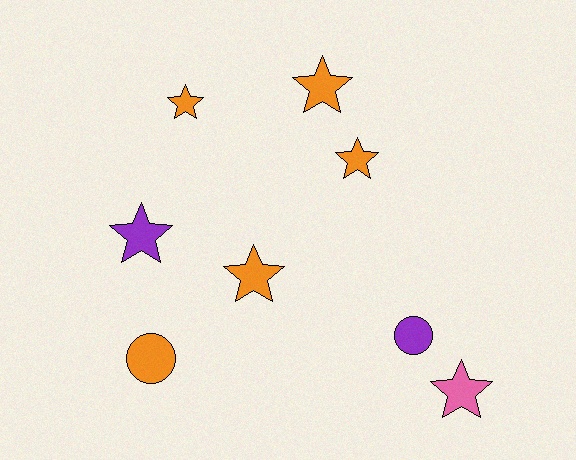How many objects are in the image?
There are 8 objects.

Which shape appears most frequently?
Star, with 6 objects.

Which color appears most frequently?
Orange, with 5 objects.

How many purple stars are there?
There is 1 purple star.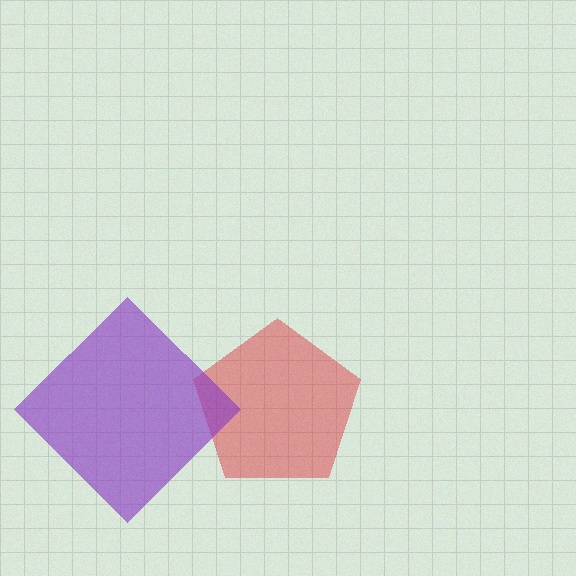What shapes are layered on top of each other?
The layered shapes are: a red pentagon, a purple diamond.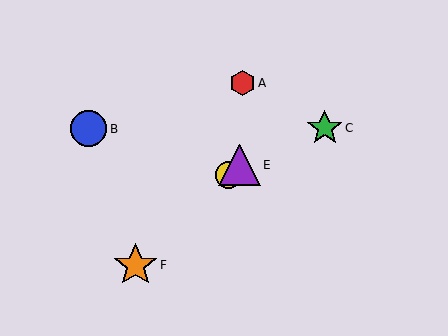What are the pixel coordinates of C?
Object C is at (325, 128).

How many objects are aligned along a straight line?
3 objects (D, E, F) are aligned along a straight line.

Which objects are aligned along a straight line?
Objects D, E, F are aligned along a straight line.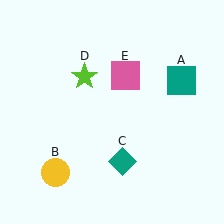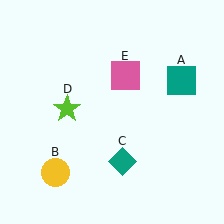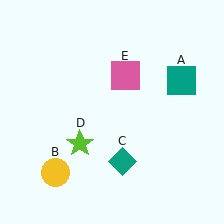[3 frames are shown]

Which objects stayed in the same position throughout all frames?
Teal square (object A) and yellow circle (object B) and teal diamond (object C) and pink square (object E) remained stationary.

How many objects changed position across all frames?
1 object changed position: lime star (object D).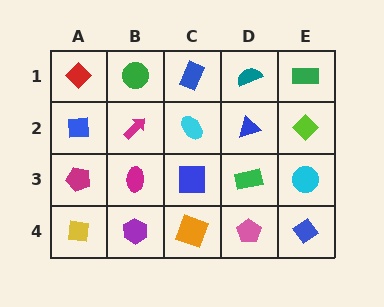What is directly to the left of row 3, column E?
A green rectangle.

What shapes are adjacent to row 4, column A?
A magenta pentagon (row 3, column A), a purple hexagon (row 4, column B).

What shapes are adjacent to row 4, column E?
A cyan circle (row 3, column E), a pink pentagon (row 4, column D).